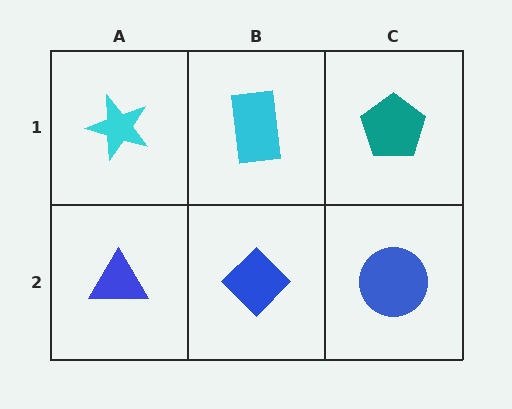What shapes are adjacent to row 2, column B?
A cyan rectangle (row 1, column B), a blue triangle (row 2, column A), a blue circle (row 2, column C).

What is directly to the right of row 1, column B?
A teal pentagon.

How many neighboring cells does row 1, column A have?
2.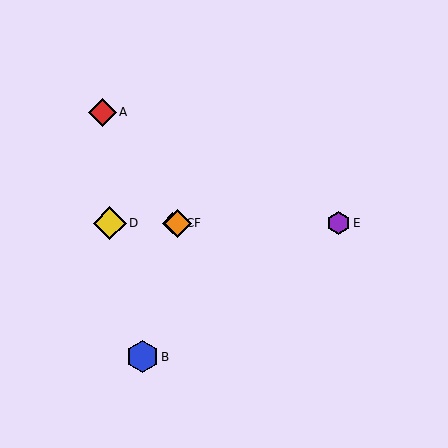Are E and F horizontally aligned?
Yes, both are at y≈223.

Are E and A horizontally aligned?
No, E is at y≈223 and A is at y≈112.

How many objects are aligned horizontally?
4 objects (C, D, E, F) are aligned horizontally.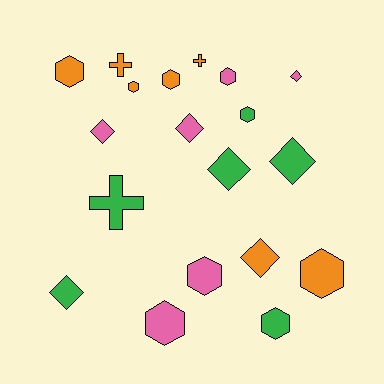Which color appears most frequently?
Orange, with 7 objects.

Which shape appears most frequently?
Hexagon, with 9 objects.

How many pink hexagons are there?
There are 3 pink hexagons.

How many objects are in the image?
There are 19 objects.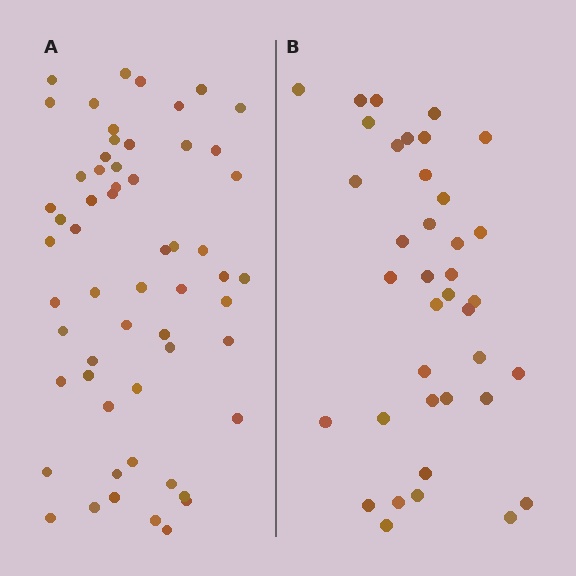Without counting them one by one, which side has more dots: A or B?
Region A (the left region) has more dots.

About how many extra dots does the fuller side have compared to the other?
Region A has approximately 20 more dots than region B.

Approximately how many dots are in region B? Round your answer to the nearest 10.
About 40 dots. (The exact count is 38, which rounds to 40.)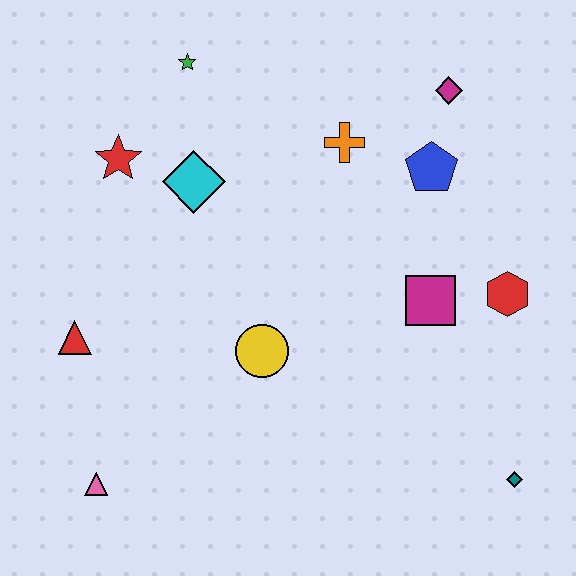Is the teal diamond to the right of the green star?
Yes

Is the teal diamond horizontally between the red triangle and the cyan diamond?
No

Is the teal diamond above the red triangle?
No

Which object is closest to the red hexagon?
The magenta square is closest to the red hexagon.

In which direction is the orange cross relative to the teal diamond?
The orange cross is above the teal diamond.